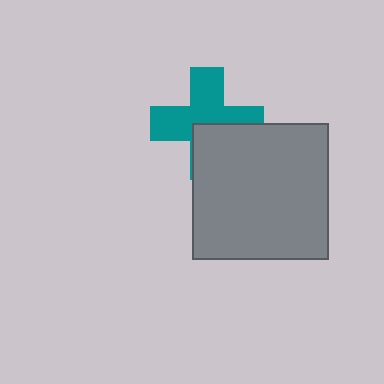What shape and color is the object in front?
The object in front is a gray square.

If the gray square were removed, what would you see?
You would see the complete teal cross.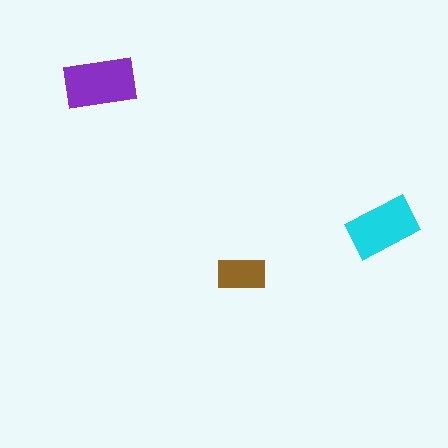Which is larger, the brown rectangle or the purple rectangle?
The purple one.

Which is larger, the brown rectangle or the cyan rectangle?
The cyan one.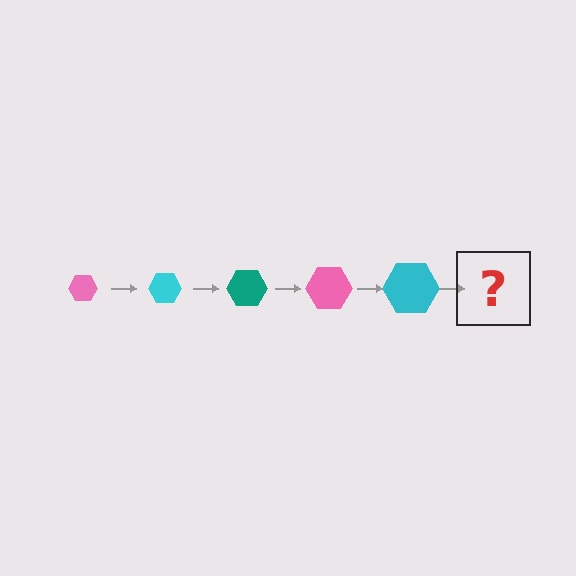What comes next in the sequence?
The next element should be a teal hexagon, larger than the previous one.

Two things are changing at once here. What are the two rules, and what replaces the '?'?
The two rules are that the hexagon grows larger each step and the color cycles through pink, cyan, and teal. The '?' should be a teal hexagon, larger than the previous one.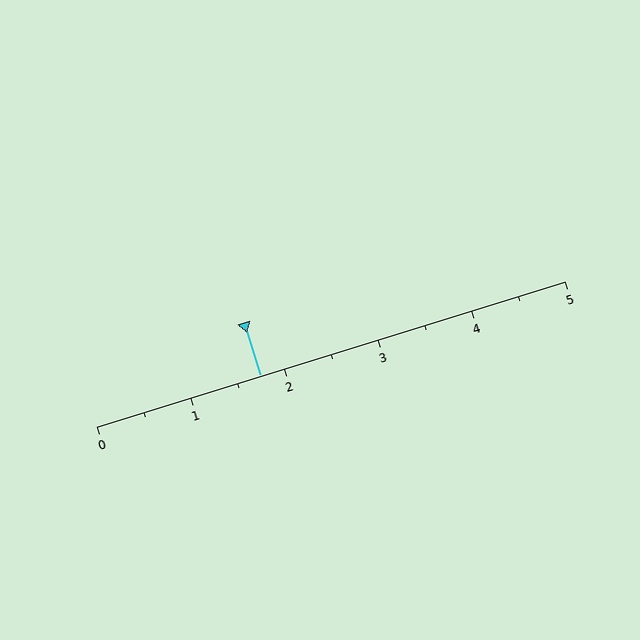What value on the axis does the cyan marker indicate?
The marker indicates approximately 1.8.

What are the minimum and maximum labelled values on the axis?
The axis runs from 0 to 5.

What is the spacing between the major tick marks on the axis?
The major ticks are spaced 1 apart.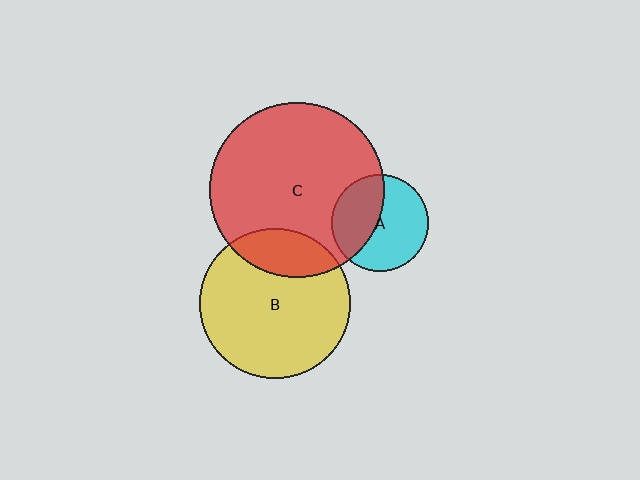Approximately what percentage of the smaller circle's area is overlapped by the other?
Approximately 40%.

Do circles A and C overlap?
Yes.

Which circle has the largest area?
Circle C (red).